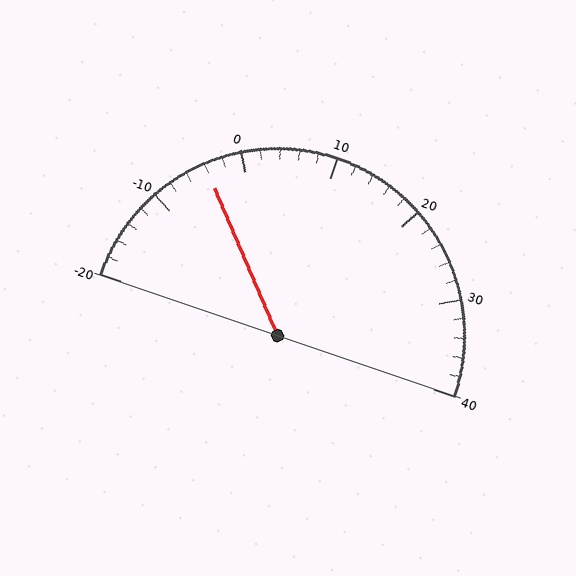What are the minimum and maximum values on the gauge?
The gauge ranges from -20 to 40.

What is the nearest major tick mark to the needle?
The nearest major tick mark is 0.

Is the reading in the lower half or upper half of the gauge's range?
The reading is in the lower half of the range (-20 to 40).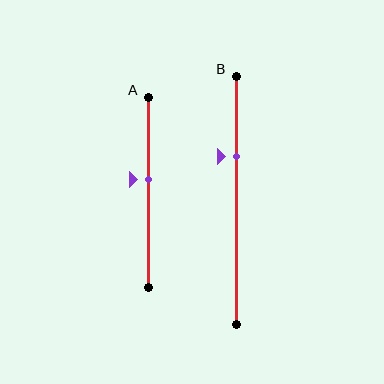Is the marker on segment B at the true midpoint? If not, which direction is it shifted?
No, the marker on segment B is shifted upward by about 18% of the segment length.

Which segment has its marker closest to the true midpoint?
Segment A has its marker closest to the true midpoint.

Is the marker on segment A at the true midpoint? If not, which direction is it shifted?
No, the marker on segment A is shifted upward by about 7% of the segment length.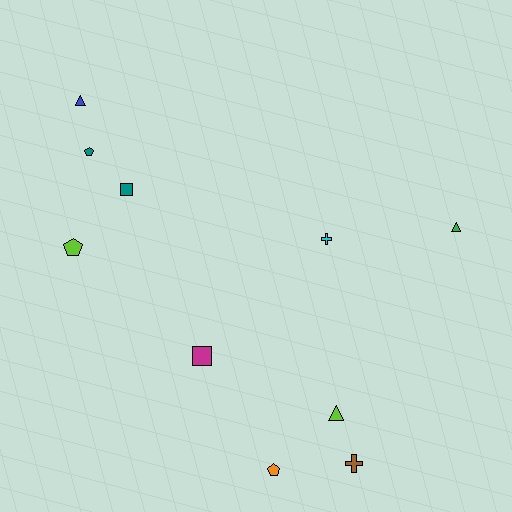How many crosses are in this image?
There are 2 crosses.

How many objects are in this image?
There are 10 objects.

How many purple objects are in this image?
There are no purple objects.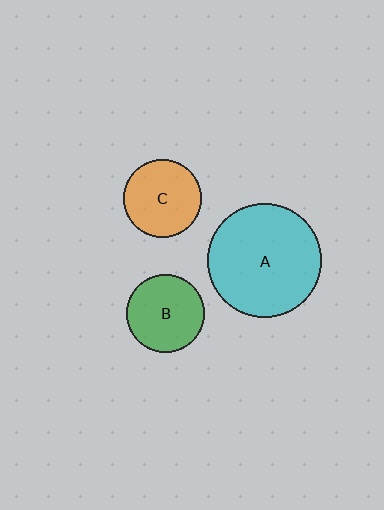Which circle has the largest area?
Circle A (cyan).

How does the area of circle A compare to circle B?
Approximately 2.1 times.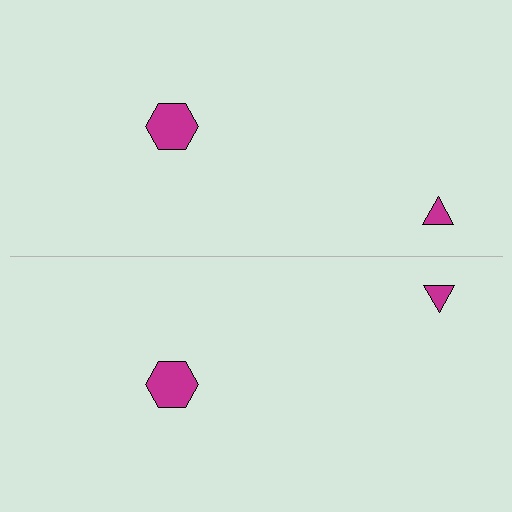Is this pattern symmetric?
Yes, this pattern has bilateral (reflection) symmetry.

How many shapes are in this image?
There are 4 shapes in this image.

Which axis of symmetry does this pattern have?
The pattern has a horizontal axis of symmetry running through the center of the image.